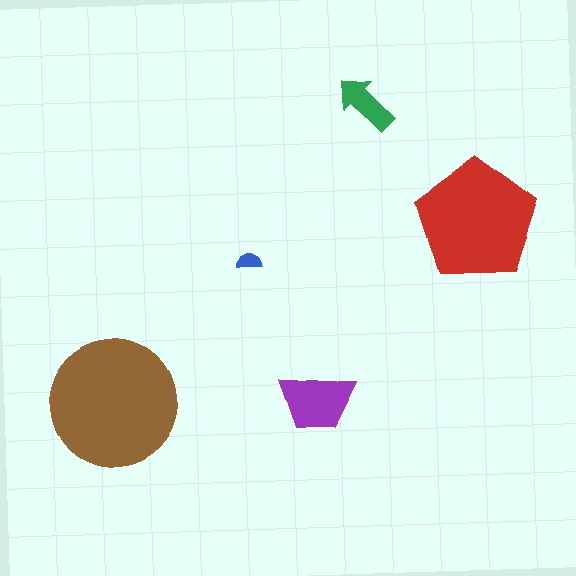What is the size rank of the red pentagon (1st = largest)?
2nd.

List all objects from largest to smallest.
The brown circle, the red pentagon, the purple trapezoid, the green arrow, the blue semicircle.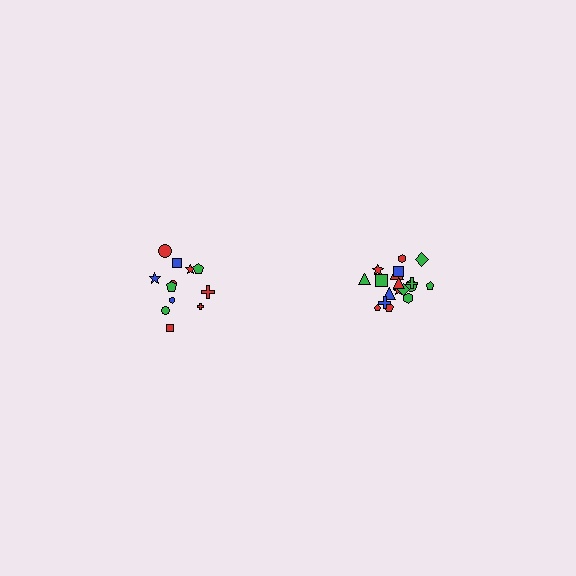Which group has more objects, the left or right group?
The right group.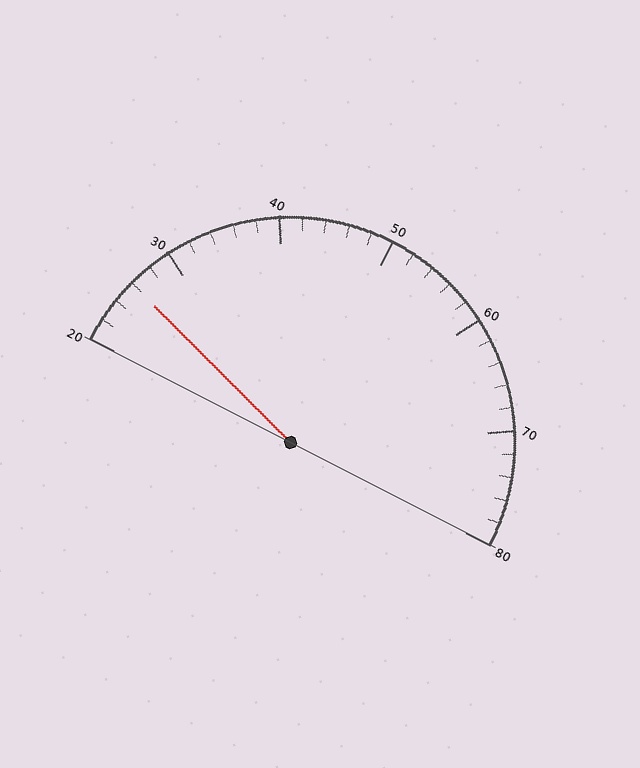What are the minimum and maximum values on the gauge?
The gauge ranges from 20 to 80.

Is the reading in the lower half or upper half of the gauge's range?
The reading is in the lower half of the range (20 to 80).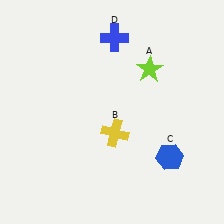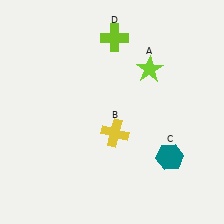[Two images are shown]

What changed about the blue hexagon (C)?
In Image 1, C is blue. In Image 2, it changed to teal.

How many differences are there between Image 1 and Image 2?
There are 2 differences between the two images.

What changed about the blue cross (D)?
In Image 1, D is blue. In Image 2, it changed to lime.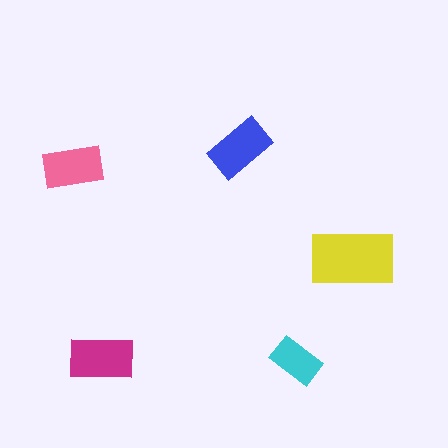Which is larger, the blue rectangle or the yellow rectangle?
The yellow one.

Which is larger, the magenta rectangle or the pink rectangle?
The magenta one.